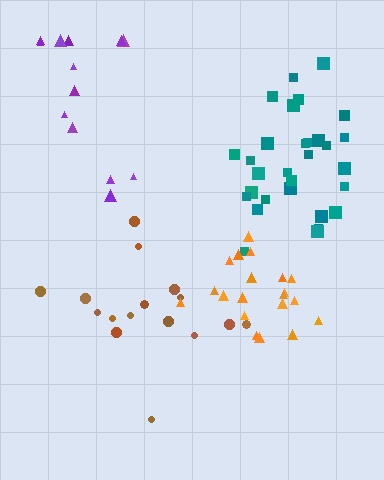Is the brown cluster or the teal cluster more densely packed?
Teal.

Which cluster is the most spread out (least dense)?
Purple.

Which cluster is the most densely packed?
Orange.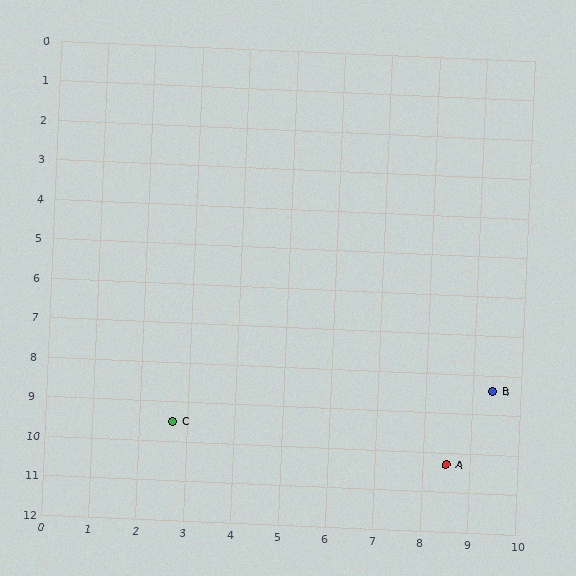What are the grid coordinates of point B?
Point B is at approximately (9.4, 8.4).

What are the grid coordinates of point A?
Point A is at approximately (8.5, 10.3).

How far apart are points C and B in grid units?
Points C and B are about 6.8 grid units apart.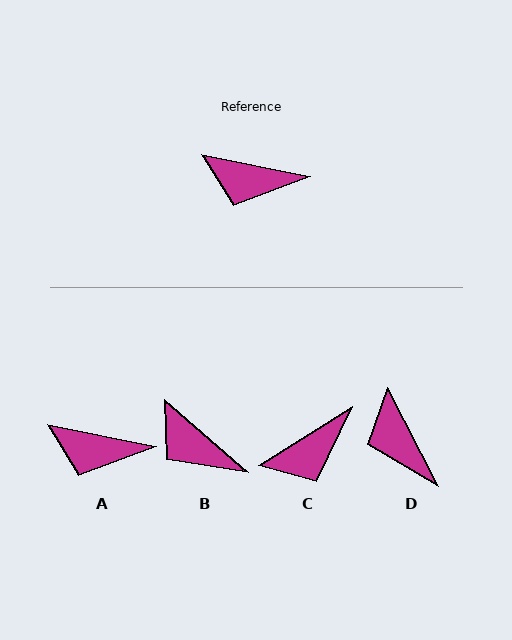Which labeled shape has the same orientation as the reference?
A.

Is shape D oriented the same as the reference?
No, it is off by about 51 degrees.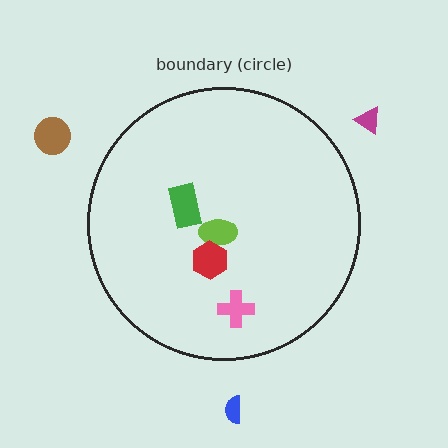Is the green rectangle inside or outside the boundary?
Inside.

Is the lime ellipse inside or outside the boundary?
Inside.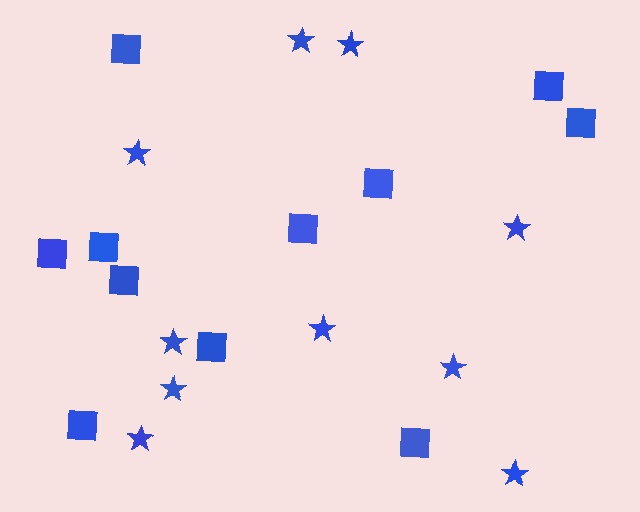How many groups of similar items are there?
There are 2 groups: one group of squares (11) and one group of stars (10).